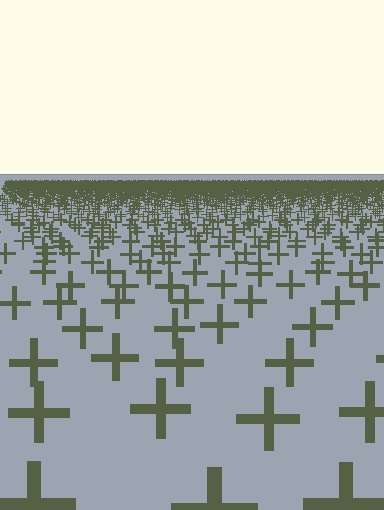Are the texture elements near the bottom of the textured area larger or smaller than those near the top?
Larger. Near the bottom, elements are closer to the viewer and appear at a bigger on-screen size.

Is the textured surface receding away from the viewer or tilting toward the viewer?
The surface is receding away from the viewer. Texture elements get smaller and denser toward the top.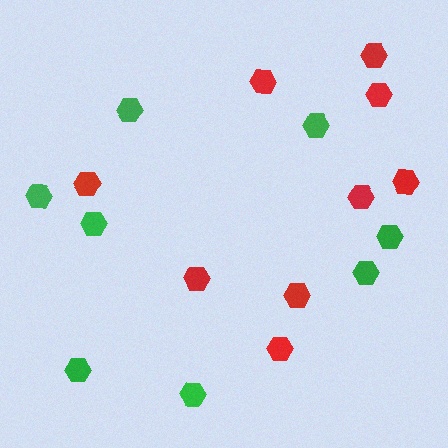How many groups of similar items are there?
There are 2 groups: one group of red hexagons (9) and one group of green hexagons (8).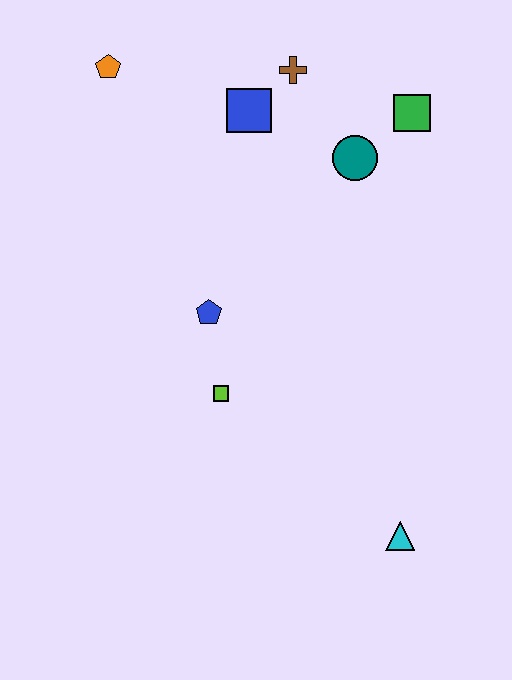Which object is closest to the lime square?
The blue pentagon is closest to the lime square.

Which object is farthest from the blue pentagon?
The cyan triangle is farthest from the blue pentagon.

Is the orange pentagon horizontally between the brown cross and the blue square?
No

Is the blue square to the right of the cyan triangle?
No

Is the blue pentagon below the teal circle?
Yes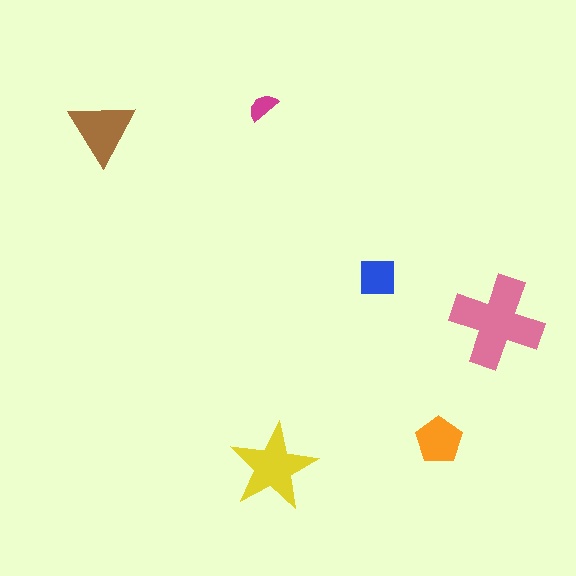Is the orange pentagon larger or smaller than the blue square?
Larger.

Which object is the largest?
The pink cross.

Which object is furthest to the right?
The pink cross is rightmost.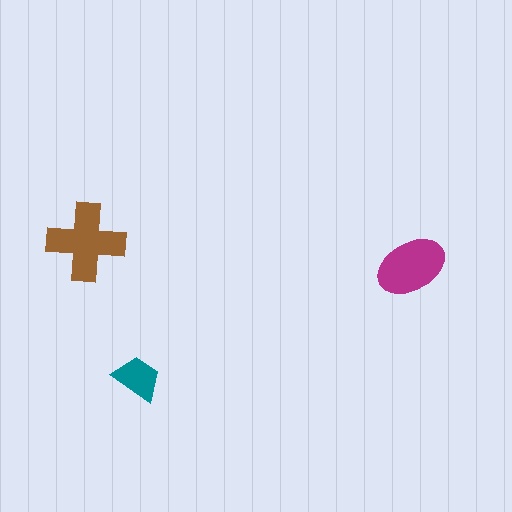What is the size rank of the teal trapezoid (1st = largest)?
3rd.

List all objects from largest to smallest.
The brown cross, the magenta ellipse, the teal trapezoid.